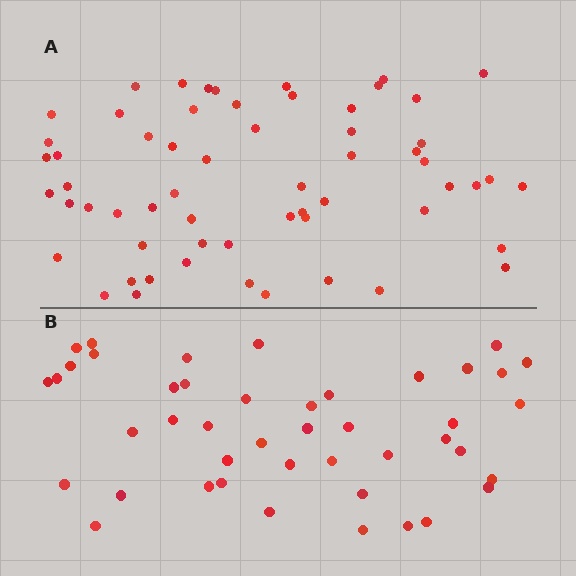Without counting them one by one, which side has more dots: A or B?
Region A (the top region) has more dots.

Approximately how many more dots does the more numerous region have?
Region A has approximately 15 more dots than region B.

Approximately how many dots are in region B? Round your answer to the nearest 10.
About 40 dots. (The exact count is 44, which rounds to 40.)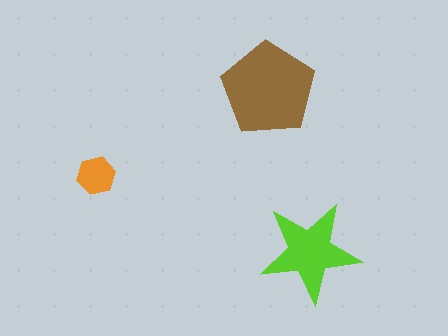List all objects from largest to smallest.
The brown pentagon, the lime star, the orange hexagon.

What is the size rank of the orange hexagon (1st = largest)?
3rd.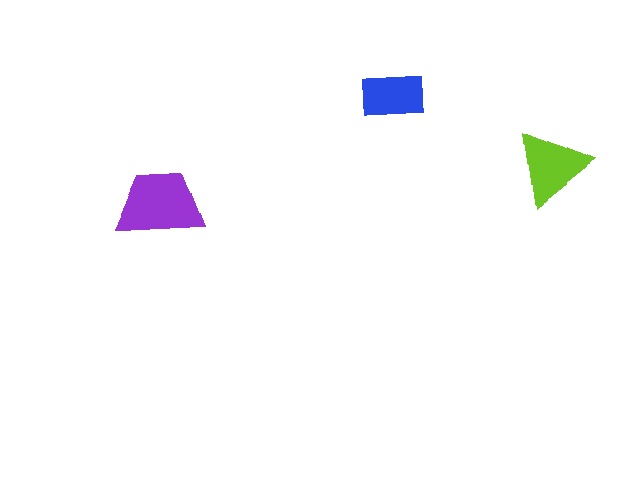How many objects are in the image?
There are 3 objects in the image.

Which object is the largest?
The purple trapezoid.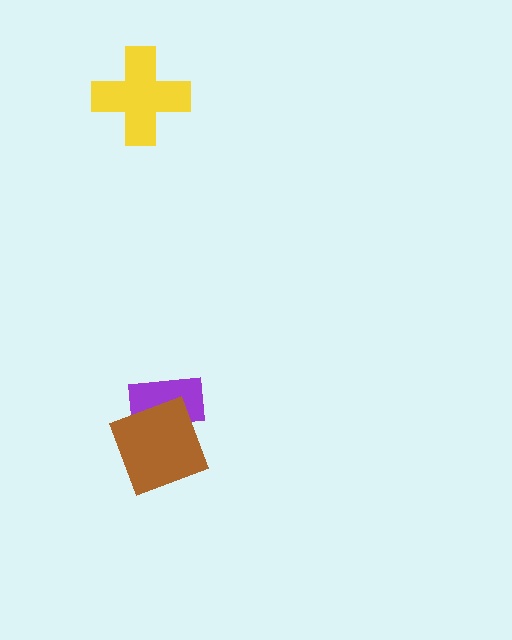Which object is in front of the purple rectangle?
The brown square is in front of the purple rectangle.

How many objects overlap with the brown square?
1 object overlaps with the brown square.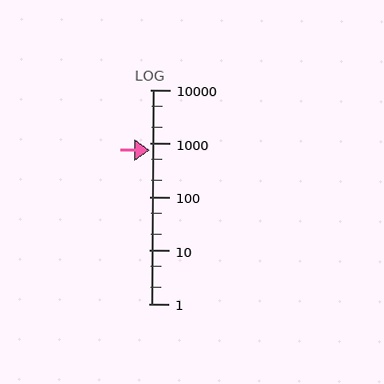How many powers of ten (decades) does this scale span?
The scale spans 4 decades, from 1 to 10000.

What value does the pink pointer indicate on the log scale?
The pointer indicates approximately 740.